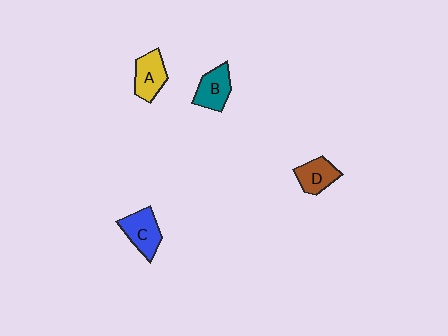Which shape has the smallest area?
Shape D (brown).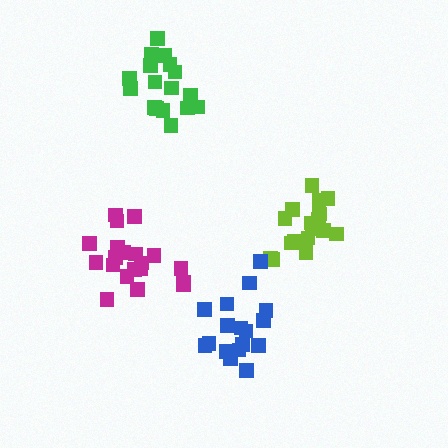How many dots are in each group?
Group 1: 17 dots, Group 2: 20 dots, Group 3: 17 dots, Group 4: 17 dots (71 total).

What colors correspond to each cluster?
The clusters are colored: lime, magenta, blue, green.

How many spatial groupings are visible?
There are 4 spatial groupings.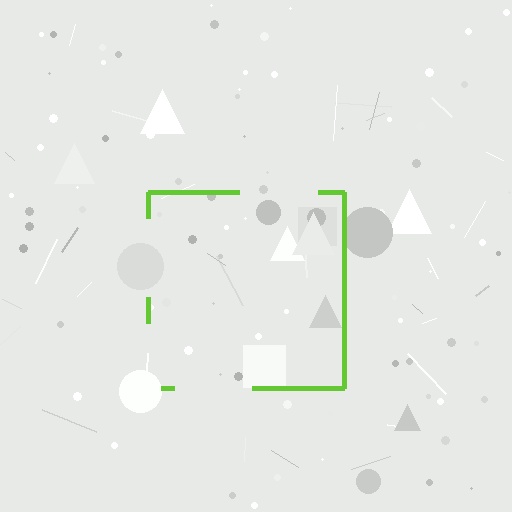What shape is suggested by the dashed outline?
The dashed outline suggests a square.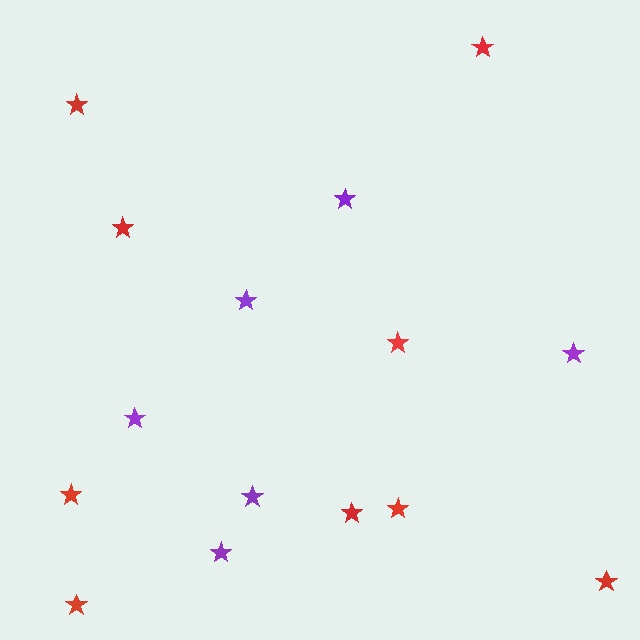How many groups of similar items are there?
There are 2 groups: one group of red stars (9) and one group of purple stars (6).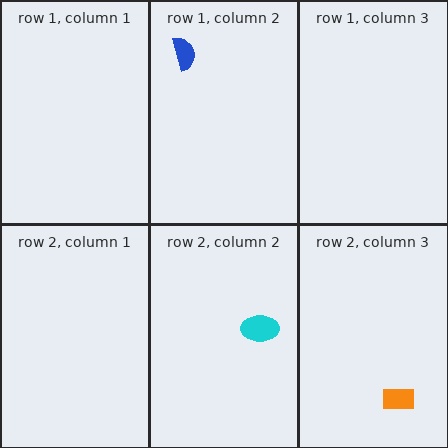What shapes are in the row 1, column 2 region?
The blue semicircle.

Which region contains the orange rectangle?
The row 2, column 3 region.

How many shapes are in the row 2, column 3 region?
1.